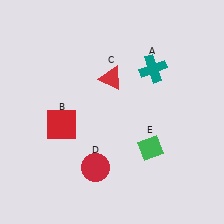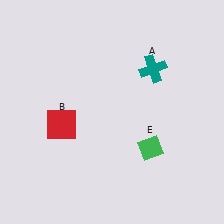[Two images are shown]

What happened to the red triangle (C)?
The red triangle (C) was removed in Image 2. It was in the top-left area of Image 1.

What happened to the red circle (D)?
The red circle (D) was removed in Image 2. It was in the bottom-left area of Image 1.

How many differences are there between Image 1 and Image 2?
There are 2 differences between the two images.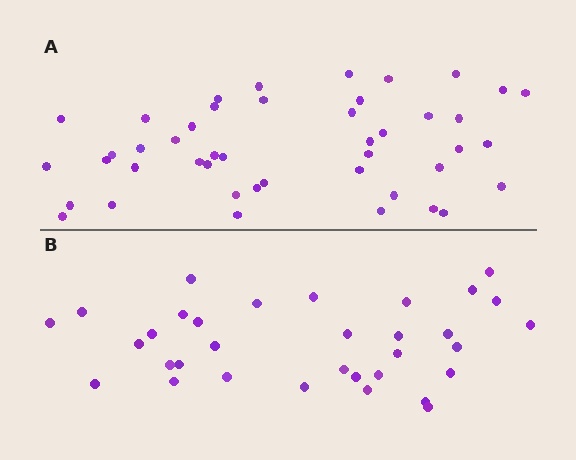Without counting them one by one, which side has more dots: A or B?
Region A (the top region) has more dots.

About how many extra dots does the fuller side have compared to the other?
Region A has roughly 12 or so more dots than region B.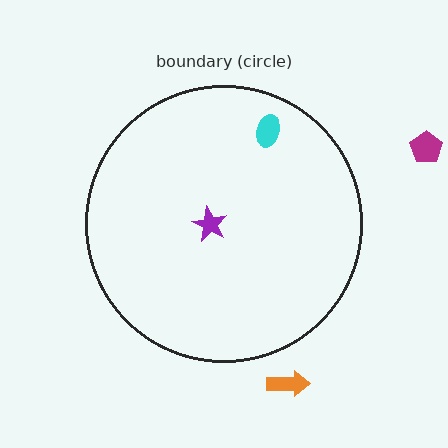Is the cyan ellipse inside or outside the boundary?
Inside.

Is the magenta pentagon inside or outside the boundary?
Outside.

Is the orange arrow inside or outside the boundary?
Outside.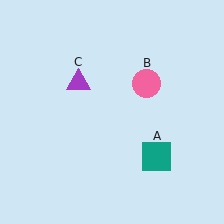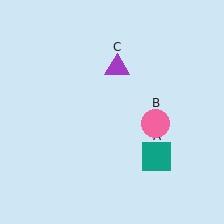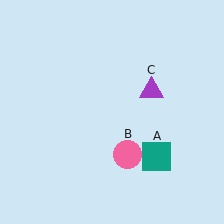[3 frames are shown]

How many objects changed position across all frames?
2 objects changed position: pink circle (object B), purple triangle (object C).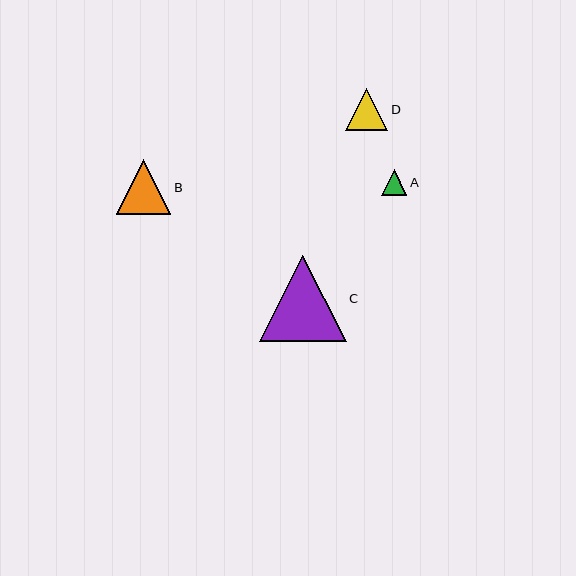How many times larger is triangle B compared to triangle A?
Triangle B is approximately 2.1 times the size of triangle A.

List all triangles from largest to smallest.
From largest to smallest: C, B, D, A.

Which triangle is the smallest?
Triangle A is the smallest with a size of approximately 25 pixels.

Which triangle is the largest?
Triangle C is the largest with a size of approximately 86 pixels.